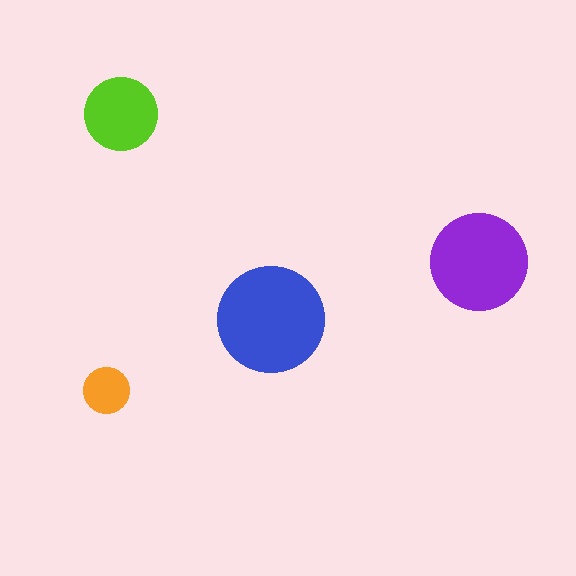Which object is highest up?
The lime circle is topmost.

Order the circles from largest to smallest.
the blue one, the purple one, the lime one, the orange one.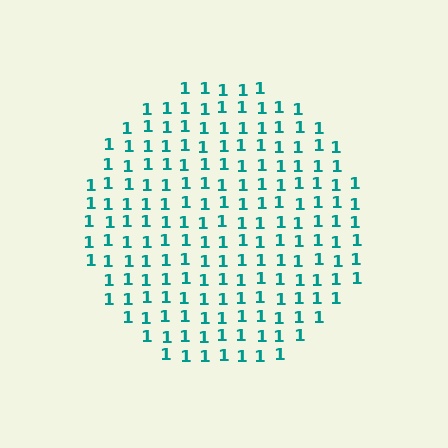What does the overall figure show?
The overall figure shows a circle.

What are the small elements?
The small elements are digit 1's.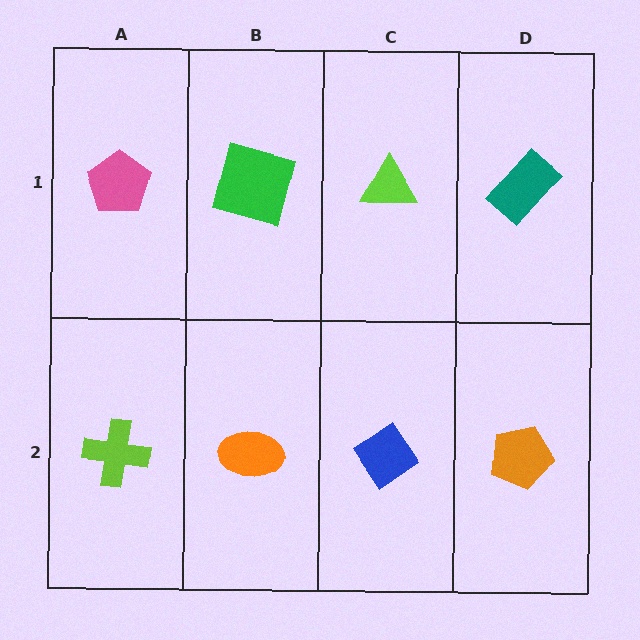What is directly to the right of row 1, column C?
A teal rectangle.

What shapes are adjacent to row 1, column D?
An orange pentagon (row 2, column D), a lime triangle (row 1, column C).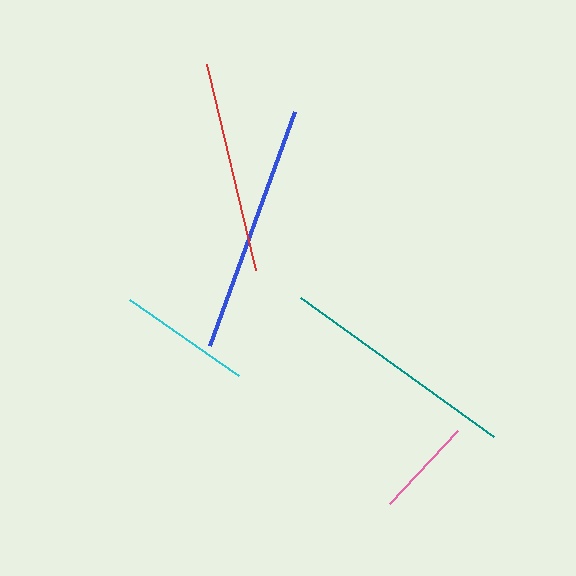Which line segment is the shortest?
The pink line is the shortest at approximately 100 pixels.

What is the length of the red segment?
The red segment is approximately 211 pixels long.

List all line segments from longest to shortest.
From longest to shortest: blue, teal, red, cyan, pink.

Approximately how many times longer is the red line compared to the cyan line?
The red line is approximately 1.6 times the length of the cyan line.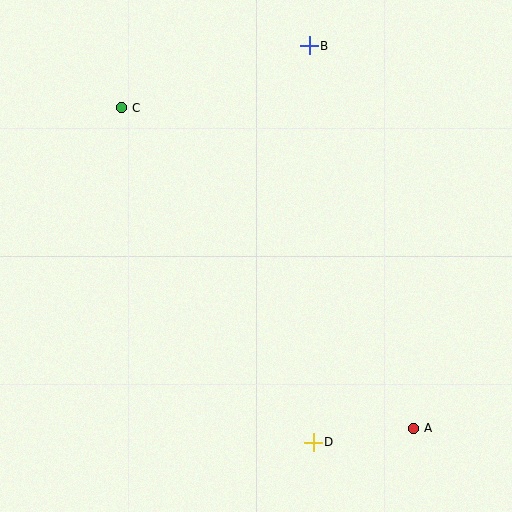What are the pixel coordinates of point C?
Point C is at (121, 108).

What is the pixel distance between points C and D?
The distance between C and D is 386 pixels.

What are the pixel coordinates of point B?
Point B is at (309, 46).